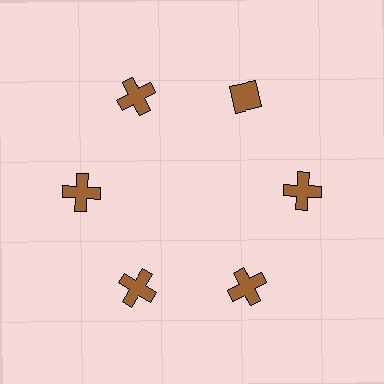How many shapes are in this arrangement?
There are 6 shapes arranged in a ring pattern.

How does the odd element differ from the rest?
It has a different shape: diamond instead of cross.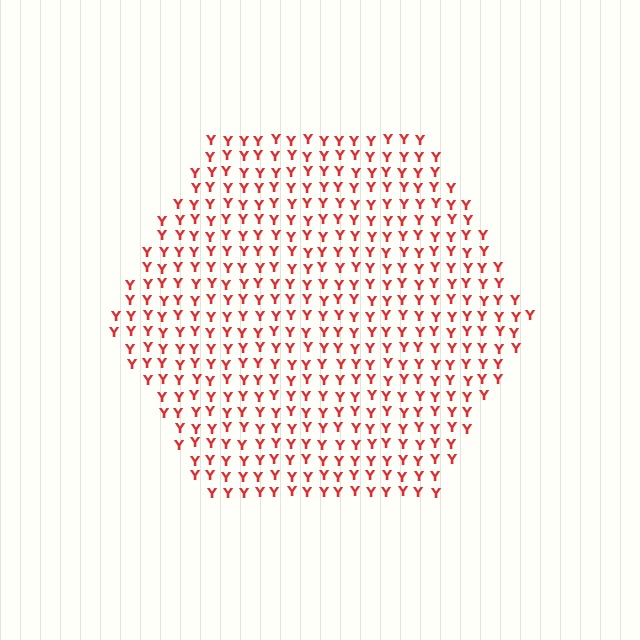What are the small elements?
The small elements are letter Y's.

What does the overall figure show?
The overall figure shows a hexagon.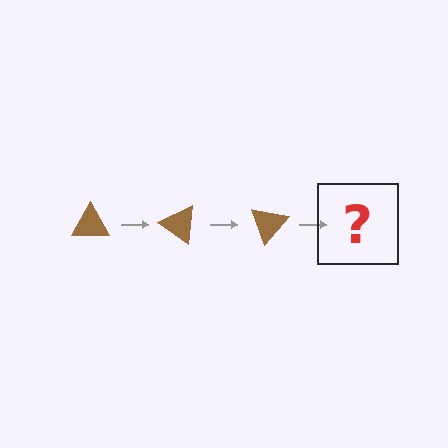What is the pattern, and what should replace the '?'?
The pattern is that the triangle rotates 35 degrees each step. The '?' should be a brown triangle rotated 105 degrees.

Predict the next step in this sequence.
The next step is a brown triangle rotated 105 degrees.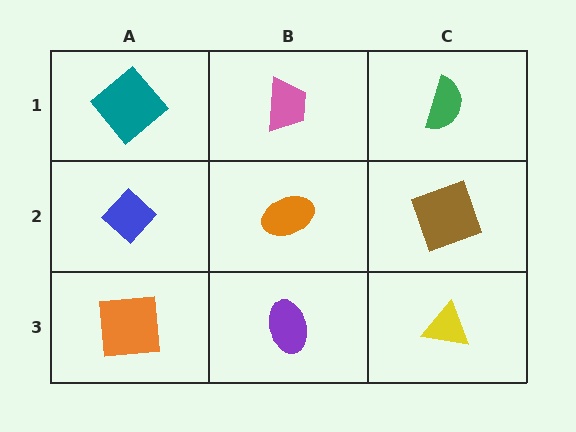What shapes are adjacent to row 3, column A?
A blue diamond (row 2, column A), a purple ellipse (row 3, column B).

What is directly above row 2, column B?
A pink trapezoid.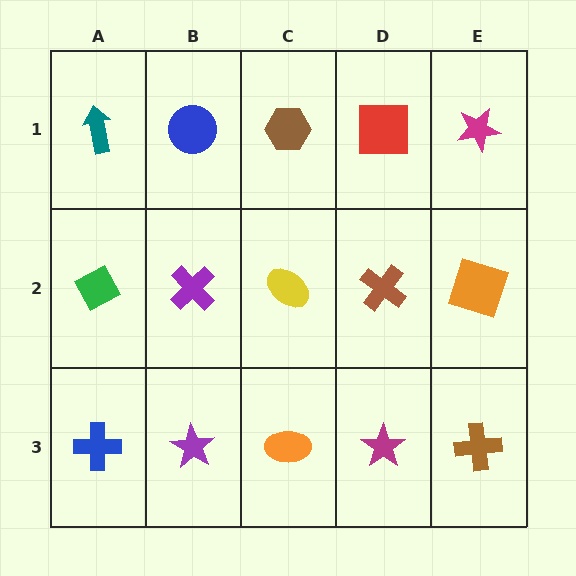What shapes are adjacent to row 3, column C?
A yellow ellipse (row 2, column C), a purple star (row 3, column B), a magenta star (row 3, column D).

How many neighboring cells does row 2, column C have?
4.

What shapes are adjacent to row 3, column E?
An orange square (row 2, column E), a magenta star (row 3, column D).